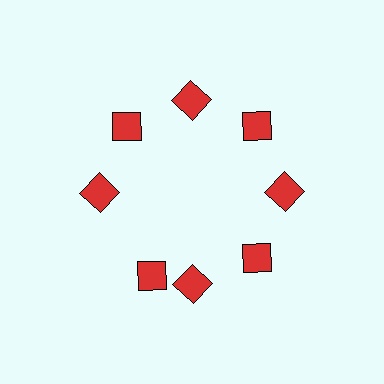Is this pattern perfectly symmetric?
No. The 8 red diamonds are arranged in a ring, but one element near the 8 o'clock position is rotated out of alignment along the ring, breaking the 8-fold rotational symmetry.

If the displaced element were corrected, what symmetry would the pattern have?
It would have 8-fold rotational symmetry — the pattern would map onto itself every 45 degrees.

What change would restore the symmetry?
The symmetry would be restored by rotating it back into even spacing with its neighbors so that all 8 diamonds sit at equal angles and equal distance from the center.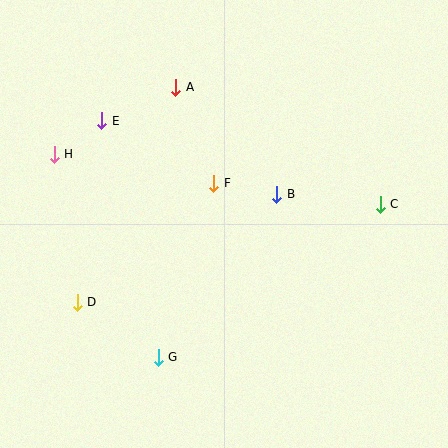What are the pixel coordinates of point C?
Point C is at (380, 204).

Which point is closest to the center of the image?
Point F at (214, 183) is closest to the center.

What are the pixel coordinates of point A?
Point A is at (176, 87).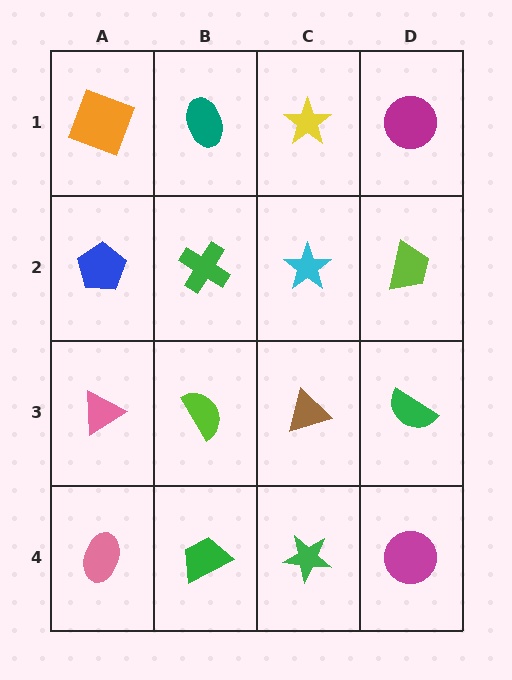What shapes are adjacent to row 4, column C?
A brown triangle (row 3, column C), a green trapezoid (row 4, column B), a magenta circle (row 4, column D).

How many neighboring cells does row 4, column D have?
2.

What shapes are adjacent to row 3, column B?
A green cross (row 2, column B), a green trapezoid (row 4, column B), a pink triangle (row 3, column A), a brown triangle (row 3, column C).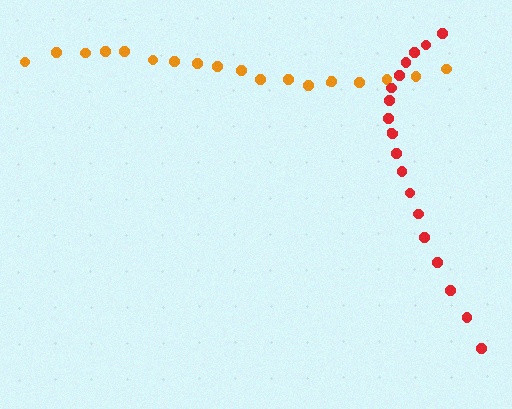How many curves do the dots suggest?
There are 2 distinct paths.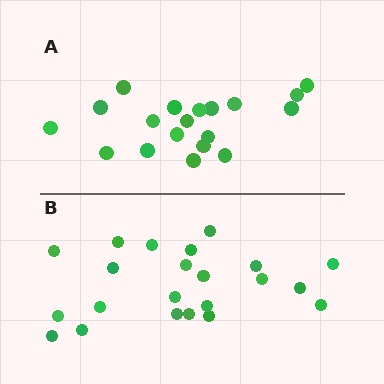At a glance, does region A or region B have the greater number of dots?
Region B (the bottom region) has more dots.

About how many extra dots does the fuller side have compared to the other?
Region B has just a few more — roughly 2 or 3 more dots than region A.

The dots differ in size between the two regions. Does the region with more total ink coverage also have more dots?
No. Region A has more total ink coverage because its dots are larger, but region B actually contains more individual dots. Total area can be misleading — the number of items is what matters here.